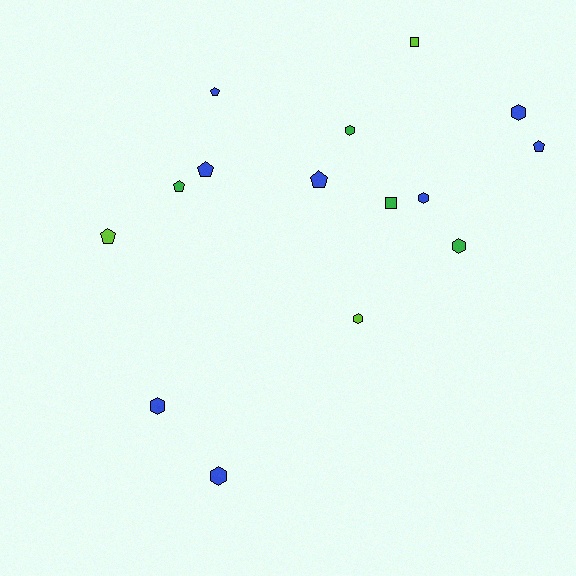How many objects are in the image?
There are 15 objects.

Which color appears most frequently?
Blue, with 8 objects.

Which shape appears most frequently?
Hexagon, with 7 objects.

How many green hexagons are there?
There are 2 green hexagons.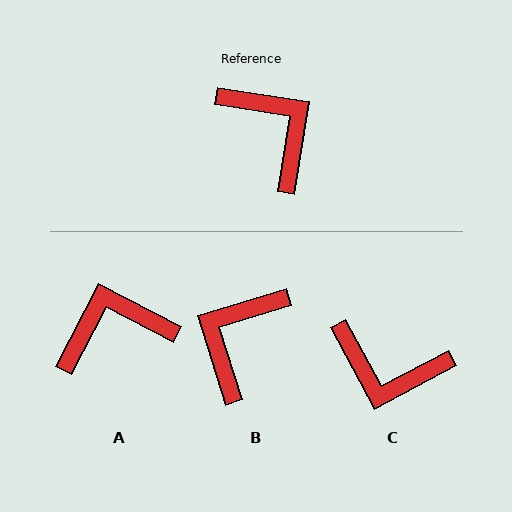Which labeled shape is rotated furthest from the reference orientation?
C, about 143 degrees away.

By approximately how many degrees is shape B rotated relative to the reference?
Approximately 116 degrees counter-clockwise.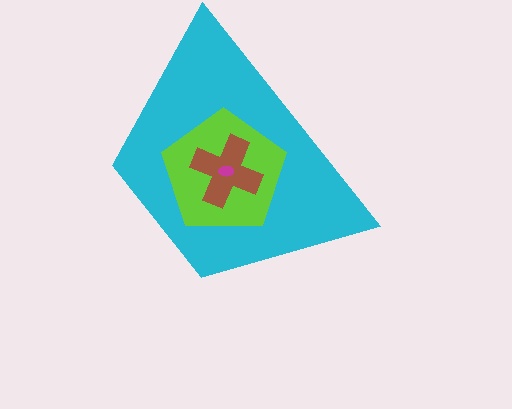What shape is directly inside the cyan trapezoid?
The lime pentagon.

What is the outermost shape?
The cyan trapezoid.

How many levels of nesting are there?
4.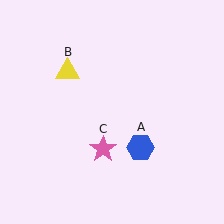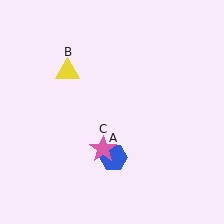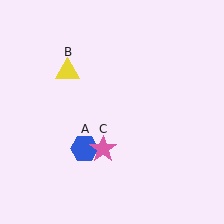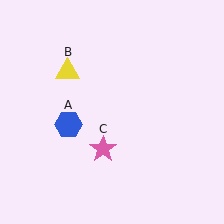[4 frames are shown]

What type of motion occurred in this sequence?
The blue hexagon (object A) rotated clockwise around the center of the scene.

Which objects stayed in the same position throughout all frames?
Yellow triangle (object B) and pink star (object C) remained stationary.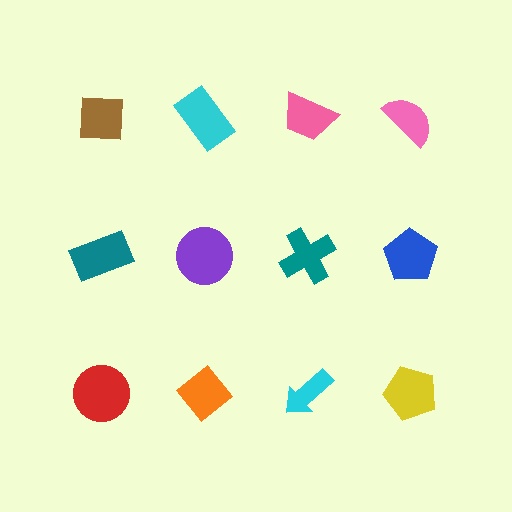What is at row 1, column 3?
A pink trapezoid.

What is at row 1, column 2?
A cyan rectangle.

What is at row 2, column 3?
A teal cross.